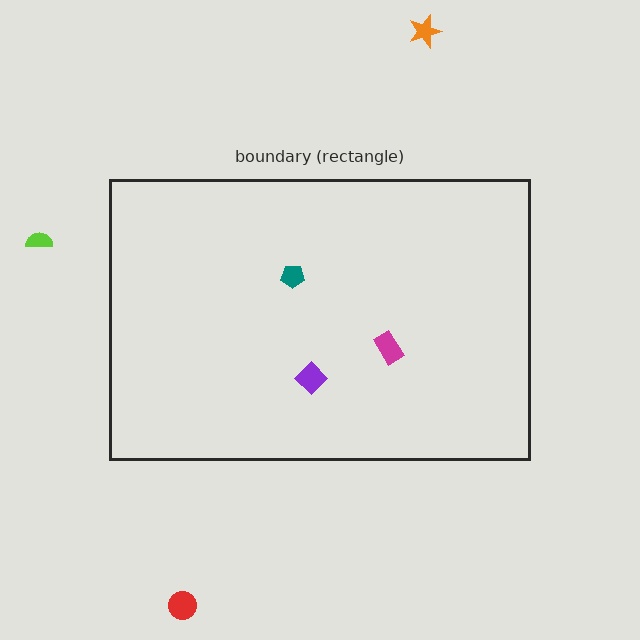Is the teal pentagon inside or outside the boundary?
Inside.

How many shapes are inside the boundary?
3 inside, 3 outside.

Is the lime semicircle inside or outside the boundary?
Outside.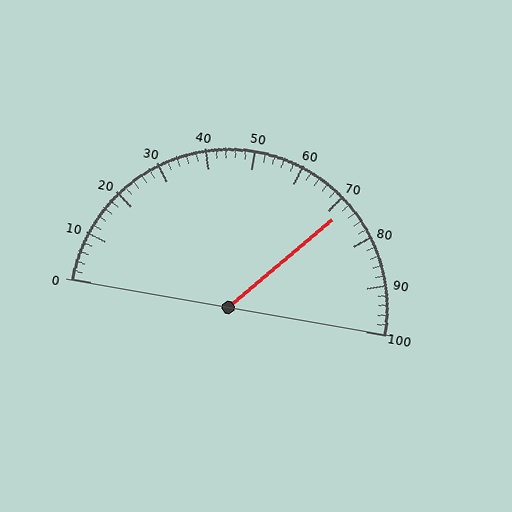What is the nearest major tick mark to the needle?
The nearest major tick mark is 70.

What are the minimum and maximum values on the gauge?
The gauge ranges from 0 to 100.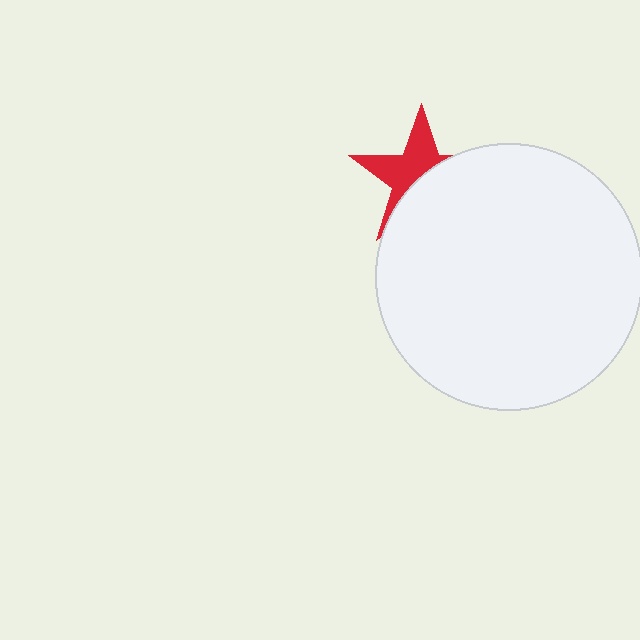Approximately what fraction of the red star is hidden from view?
Roughly 52% of the red star is hidden behind the white circle.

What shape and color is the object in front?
The object in front is a white circle.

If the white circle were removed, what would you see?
You would see the complete red star.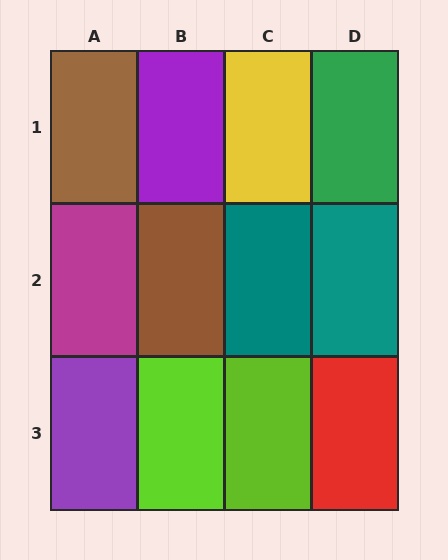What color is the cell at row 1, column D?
Green.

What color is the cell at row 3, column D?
Red.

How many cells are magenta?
1 cell is magenta.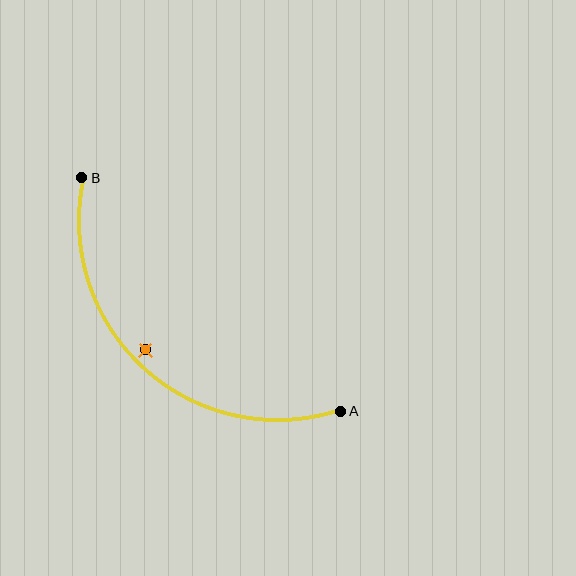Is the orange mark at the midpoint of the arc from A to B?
No — the orange mark does not lie on the arc at all. It sits slightly inside the curve.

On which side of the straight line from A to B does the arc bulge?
The arc bulges below and to the left of the straight line connecting A and B.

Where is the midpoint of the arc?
The arc midpoint is the point on the curve farthest from the straight line joining A and B. It sits below and to the left of that line.